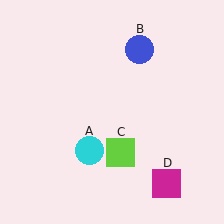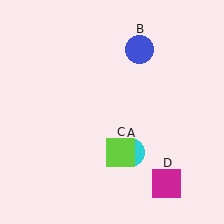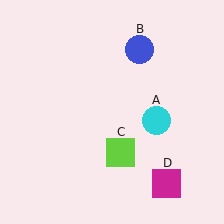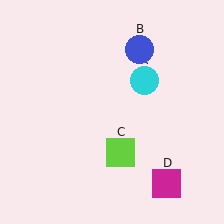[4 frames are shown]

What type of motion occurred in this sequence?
The cyan circle (object A) rotated counterclockwise around the center of the scene.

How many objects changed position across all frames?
1 object changed position: cyan circle (object A).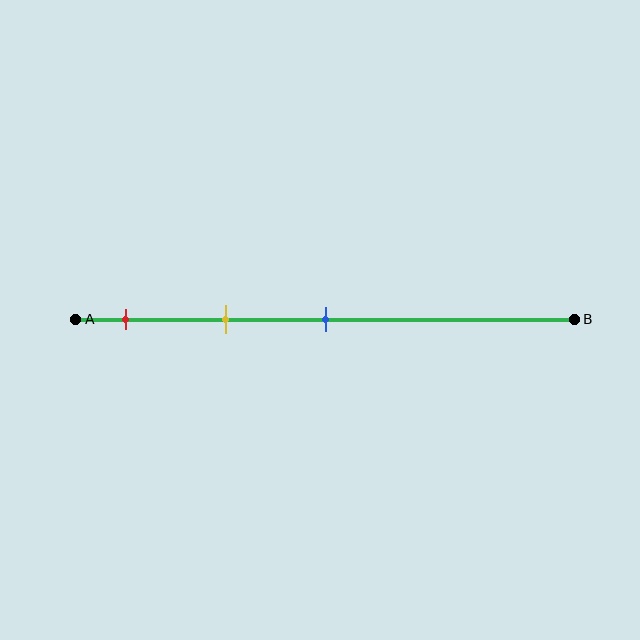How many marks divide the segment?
There are 3 marks dividing the segment.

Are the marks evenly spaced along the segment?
Yes, the marks are approximately evenly spaced.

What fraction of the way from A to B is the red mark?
The red mark is approximately 10% (0.1) of the way from A to B.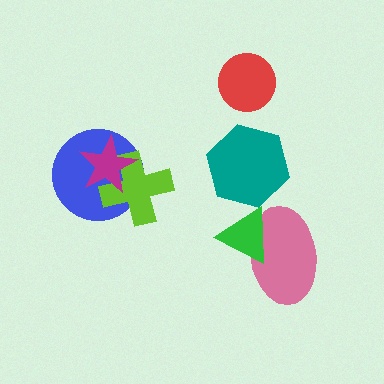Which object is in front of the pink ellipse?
The green triangle is in front of the pink ellipse.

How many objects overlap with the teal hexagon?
0 objects overlap with the teal hexagon.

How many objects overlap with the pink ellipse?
1 object overlaps with the pink ellipse.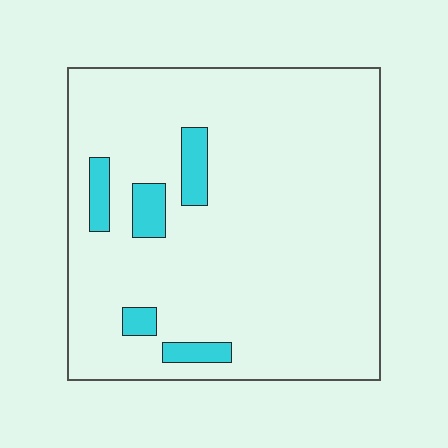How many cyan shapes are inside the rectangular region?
5.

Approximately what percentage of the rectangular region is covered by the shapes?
Approximately 10%.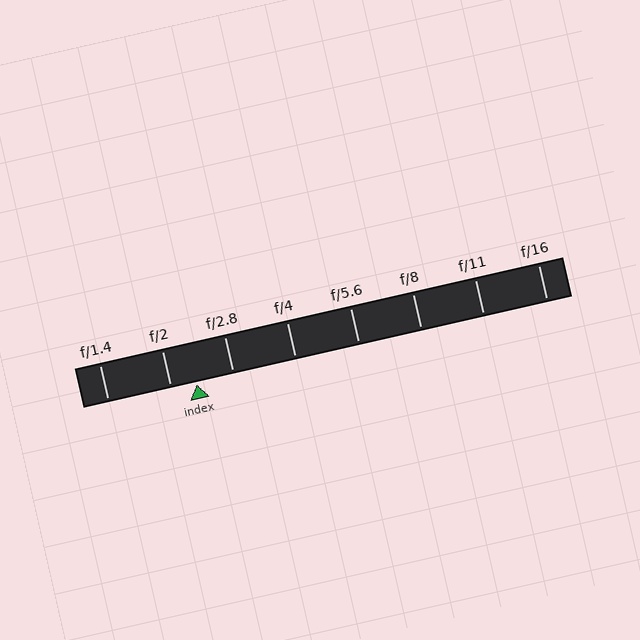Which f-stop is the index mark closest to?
The index mark is closest to f/2.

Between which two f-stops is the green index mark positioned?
The index mark is between f/2 and f/2.8.